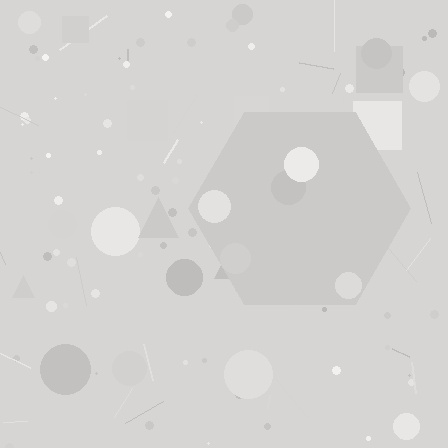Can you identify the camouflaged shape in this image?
The camouflaged shape is a hexagon.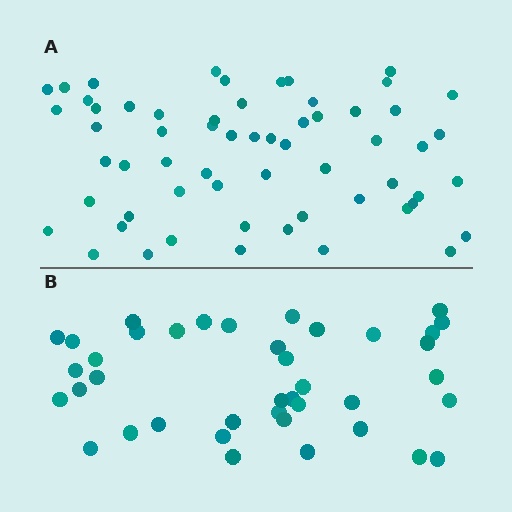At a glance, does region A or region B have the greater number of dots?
Region A (the top region) has more dots.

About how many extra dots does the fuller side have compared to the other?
Region A has approximately 20 more dots than region B.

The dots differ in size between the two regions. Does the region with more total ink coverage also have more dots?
No. Region B has more total ink coverage because its dots are larger, but region A actually contains more individual dots. Total area can be misleading — the number of items is what matters here.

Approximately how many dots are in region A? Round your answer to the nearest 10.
About 60 dots.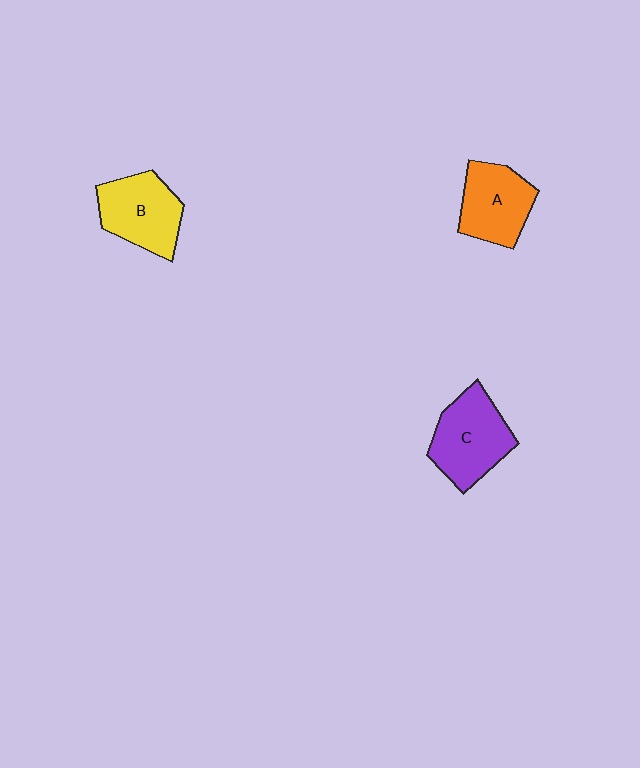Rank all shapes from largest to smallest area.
From largest to smallest: C (purple), B (yellow), A (orange).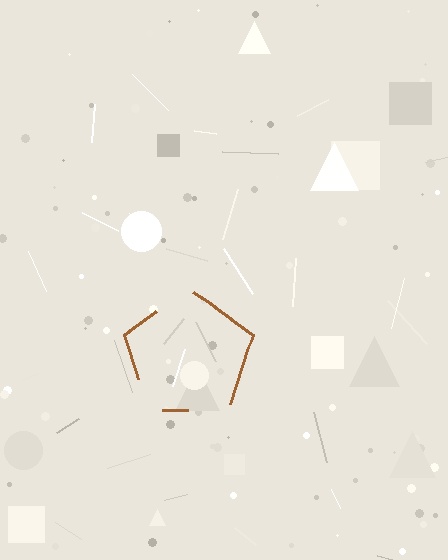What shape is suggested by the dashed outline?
The dashed outline suggests a pentagon.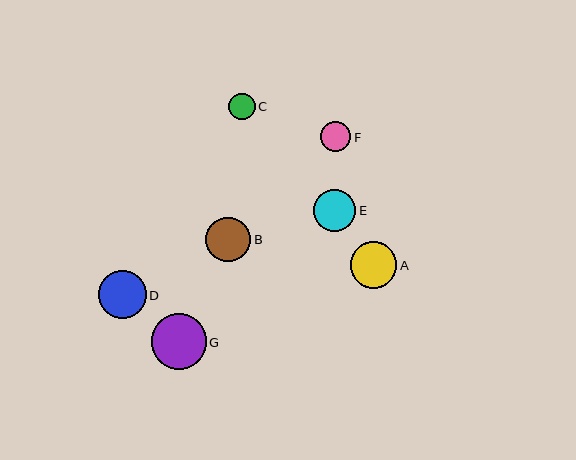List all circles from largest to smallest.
From largest to smallest: G, D, A, B, E, F, C.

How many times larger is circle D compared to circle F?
Circle D is approximately 1.6 times the size of circle F.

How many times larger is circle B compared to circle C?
Circle B is approximately 1.7 times the size of circle C.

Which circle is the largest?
Circle G is the largest with a size of approximately 55 pixels.